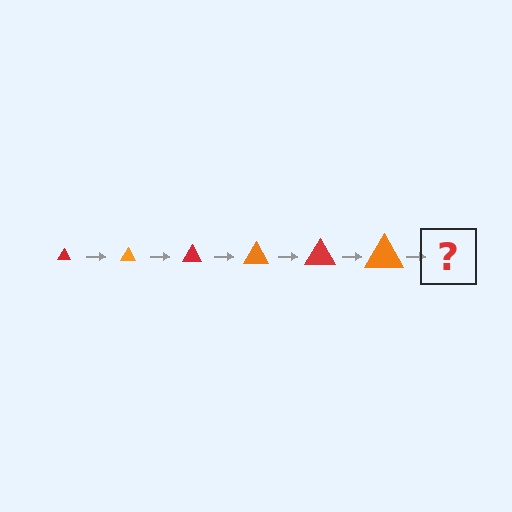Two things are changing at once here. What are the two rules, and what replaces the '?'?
The two rules are that the triangle grows larger each step and the color cycles through red and orange. The '?' should be a red triangle, larger than the previous one.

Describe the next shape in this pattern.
It should be a red triangle, larger than the previous one.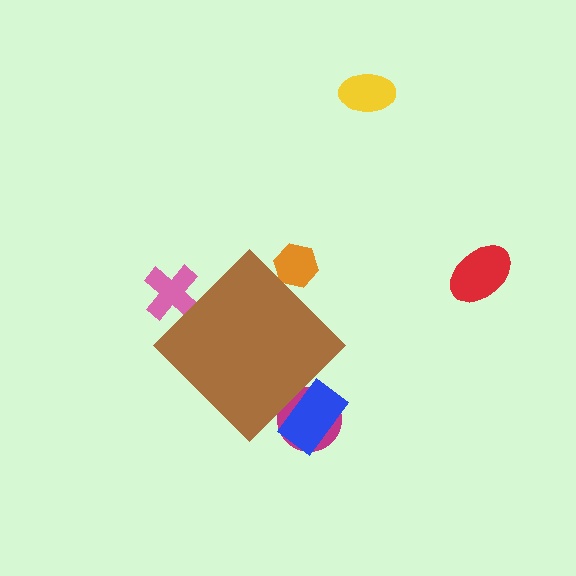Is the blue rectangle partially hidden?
Yes, the blue rectangle is partially hidden behind the brown diamond.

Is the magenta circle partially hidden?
Yes, the magenta circle is partially hidden behind the brown diamond.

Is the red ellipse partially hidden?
No, the red ellipse is fully visible.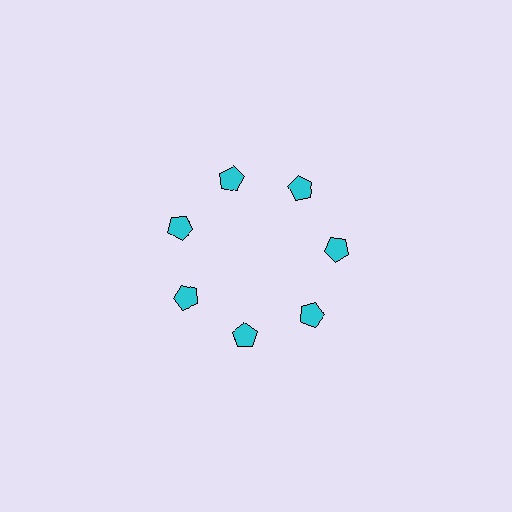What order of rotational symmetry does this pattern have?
This pattern has 7-fold rotational symmetry.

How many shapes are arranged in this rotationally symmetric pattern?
There are 7 shapes, arranged in 7 groups of 1.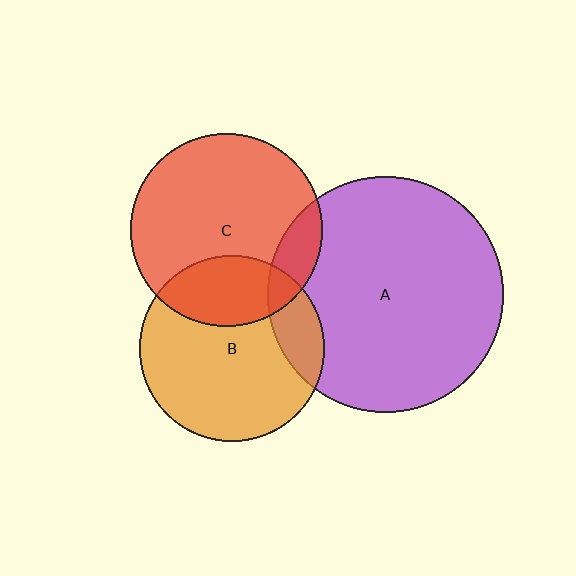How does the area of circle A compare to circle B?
Approximately 1.6 times.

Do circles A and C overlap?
Yes.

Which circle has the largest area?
Circle A (purple).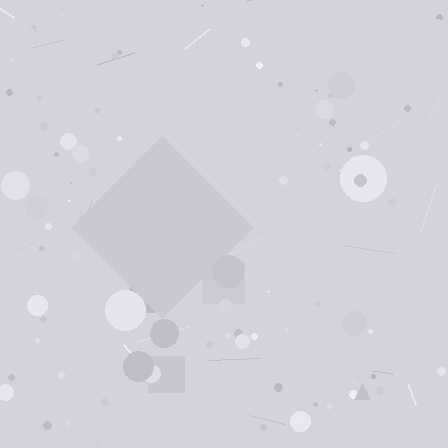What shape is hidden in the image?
A diamond is hidden in the image.